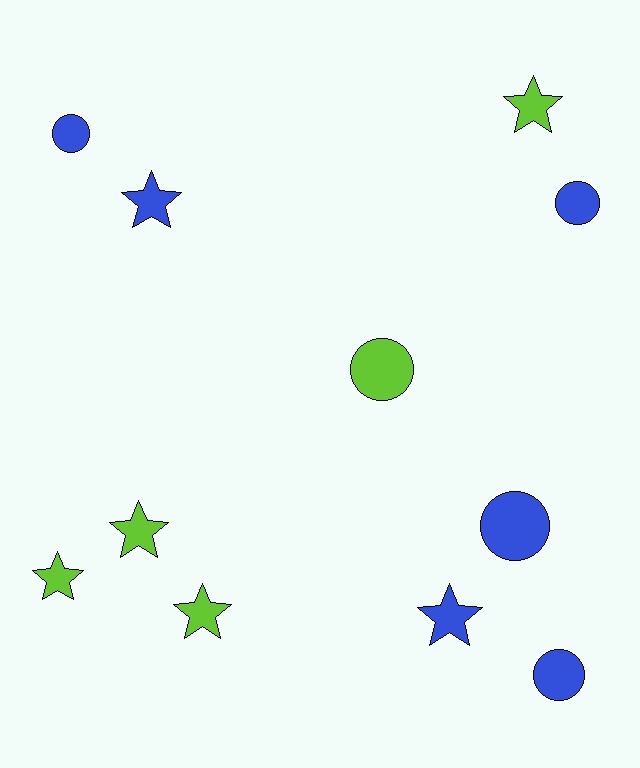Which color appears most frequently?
Blue, with 6 objects.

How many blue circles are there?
There are 4 blue circles.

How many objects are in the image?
There are 11 objects.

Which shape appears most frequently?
Star, with 6 objects.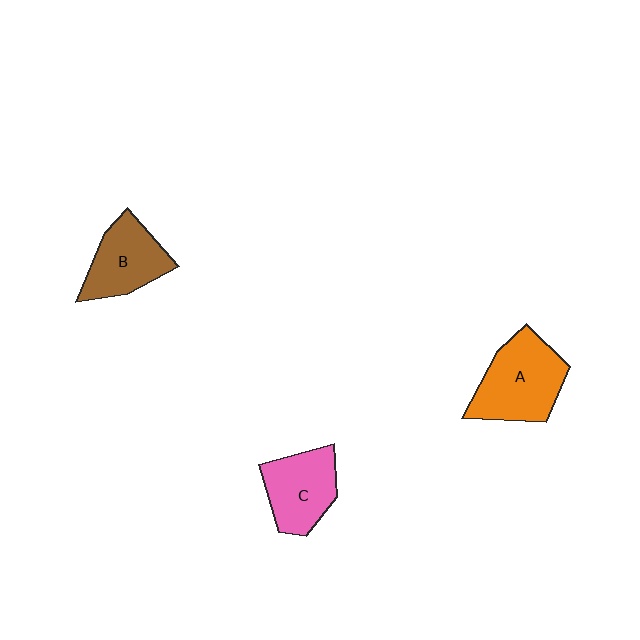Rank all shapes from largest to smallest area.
From largest to smallest: A (orange), C (pink), B (brown).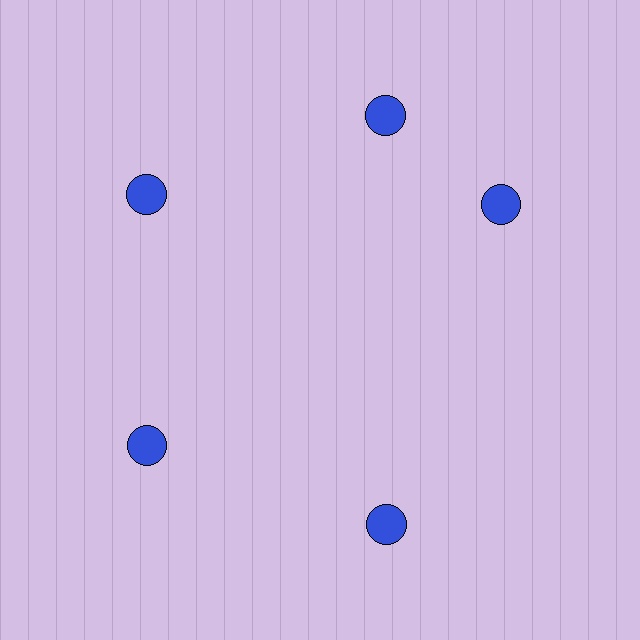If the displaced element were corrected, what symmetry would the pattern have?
It would have 5-fold rotational symmetry — the pattern would map onto itself every 72 degrees.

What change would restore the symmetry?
The symmetry would be restored by rotating it back into even spacing with its neighbors so that all 5 circles sit at equal angles and equal distance from the center.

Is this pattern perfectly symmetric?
No. The 5 blue circles are arranged in a ring, but one element near the 3 o'clock position is rotated out of alignment along the ring, breaking the 5-fold rotational symmetry.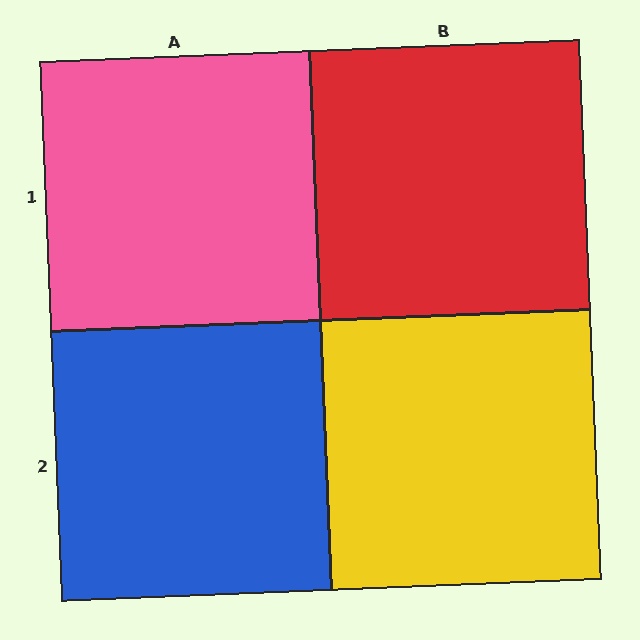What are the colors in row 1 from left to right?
Pink, red.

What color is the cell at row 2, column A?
Blue.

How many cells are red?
1 cell is red.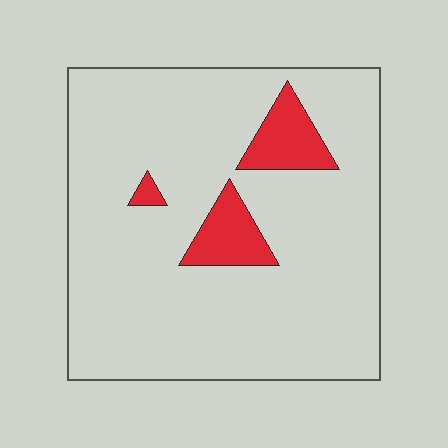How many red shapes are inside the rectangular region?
3.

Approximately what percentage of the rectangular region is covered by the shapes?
Approximately 10%.